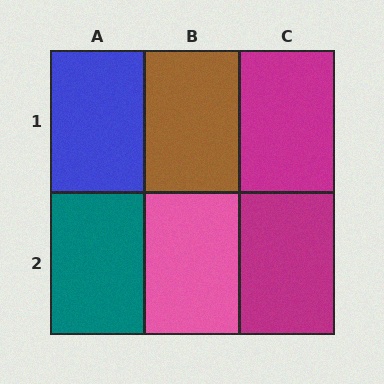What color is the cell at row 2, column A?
Teal.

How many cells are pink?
1 cell is pink.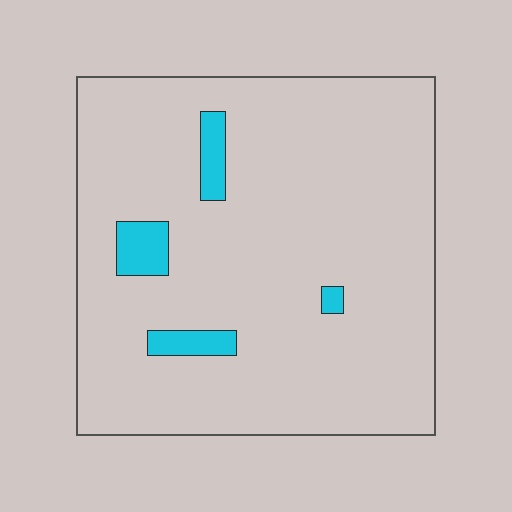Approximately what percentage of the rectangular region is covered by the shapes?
Approximately 5%.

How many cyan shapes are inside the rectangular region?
4.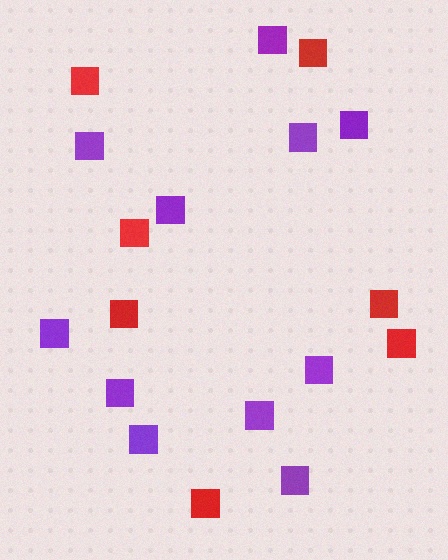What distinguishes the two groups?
There are 2 groups: one group of red squares (7) and one group of purple squares (11).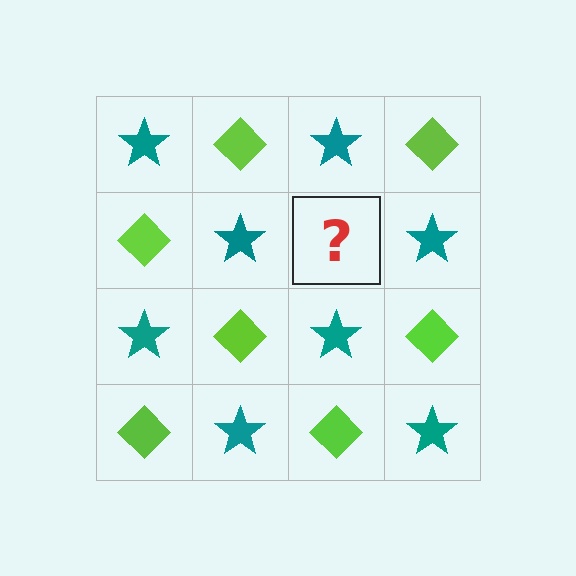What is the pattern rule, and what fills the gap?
The rule is that it alternates teal star and lime diamond in a checkerboard pattern. The gap should be filled with a lime diamond.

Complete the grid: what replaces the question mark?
The question mark should be replaced with a lime diamond.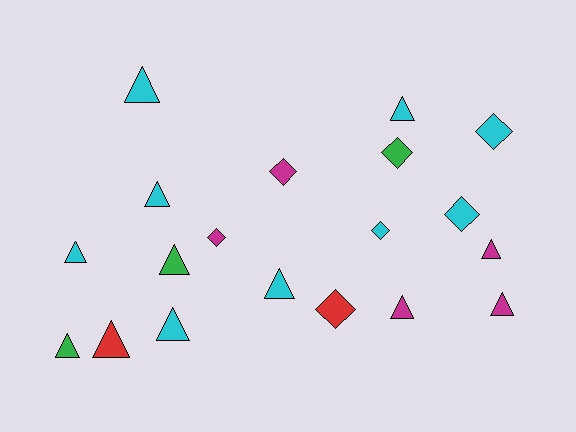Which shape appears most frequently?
Triangle, with 12 objects.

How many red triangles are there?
There is 1 red triangle.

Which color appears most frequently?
Cyan, with 9 objects.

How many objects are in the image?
There are 19 objects.